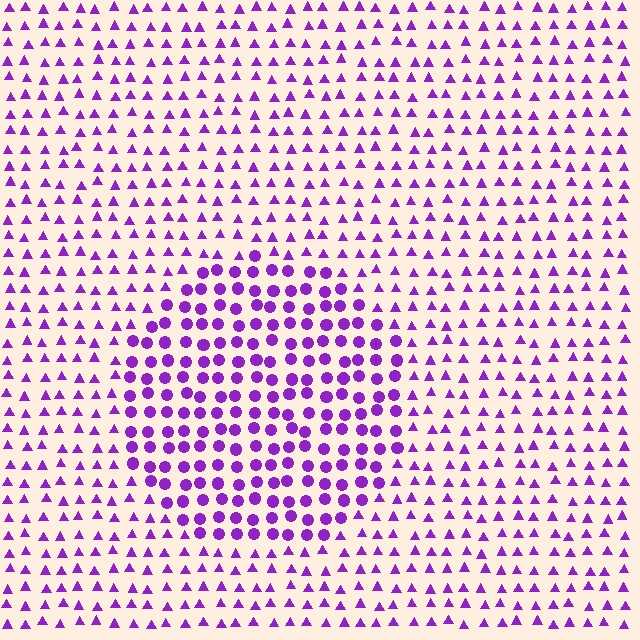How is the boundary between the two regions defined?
The boundary is defined by a change in element shape: circles inside vs. triangles outside. All elements share the same color and spacing.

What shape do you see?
I see a circle.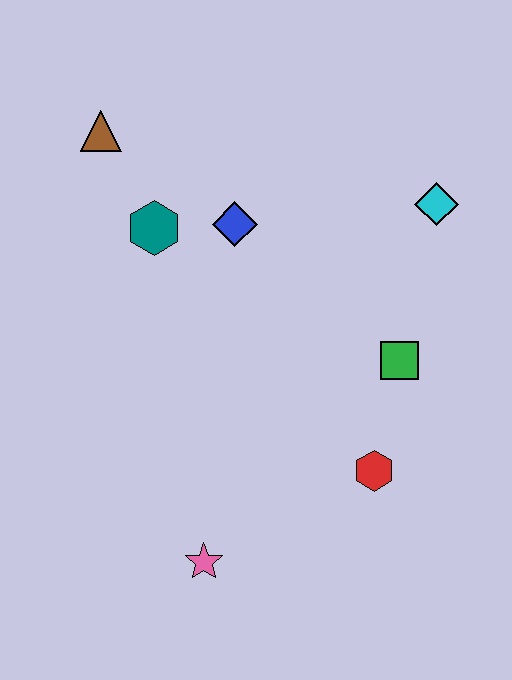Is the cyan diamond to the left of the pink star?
No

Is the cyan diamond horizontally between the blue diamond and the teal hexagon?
No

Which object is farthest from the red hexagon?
The brown triangle is farthest from the red hexagon.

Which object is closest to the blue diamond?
The teal hexagon is closest to the blue diamond.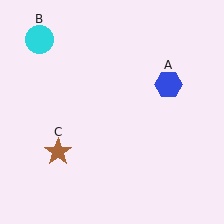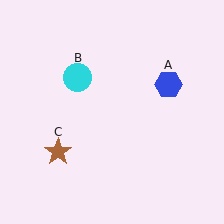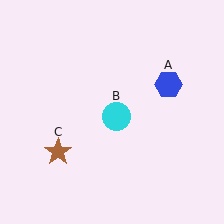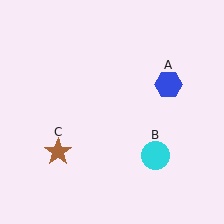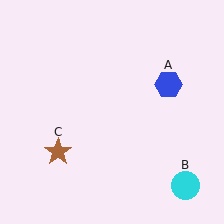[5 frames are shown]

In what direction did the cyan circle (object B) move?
The cyan circle (object B) moved down and to the right.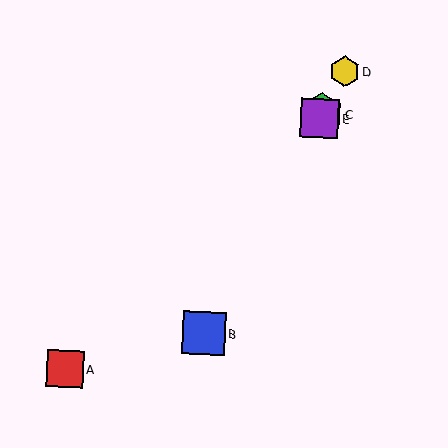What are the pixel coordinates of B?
Object B is at (204, 334).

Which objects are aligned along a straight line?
Objects B, C, D, E are aligned along a straight line.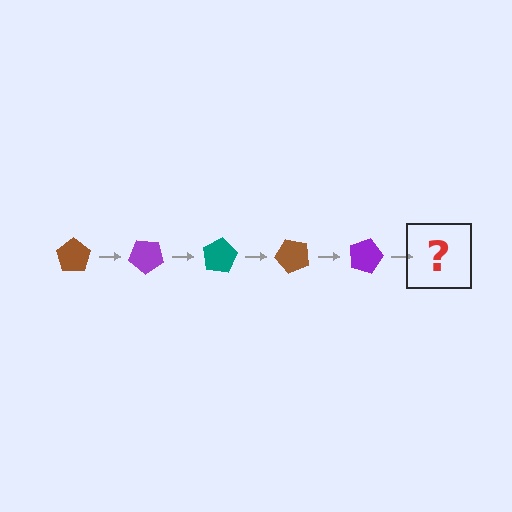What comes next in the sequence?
The next element should be a teal pentagon, rotated 200 degrees from the start.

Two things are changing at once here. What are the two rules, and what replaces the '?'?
The two rules are that it rotates 40 degrees each step and the color cycles through brown, purple, and teal. The '?' should be a teal pentagon, rotated 200 degrees from the start.